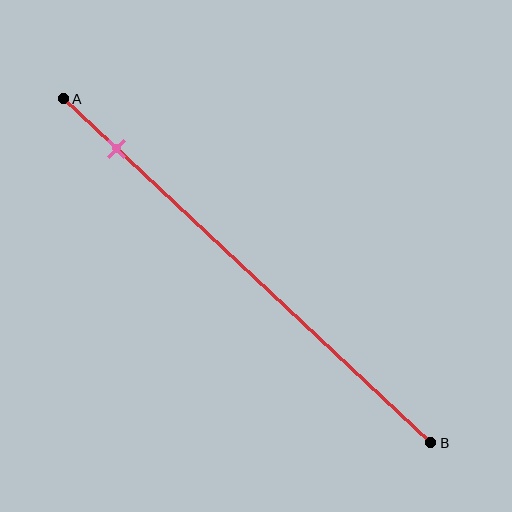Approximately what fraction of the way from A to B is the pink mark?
The pink mark is approximately 15% of the way from A to B.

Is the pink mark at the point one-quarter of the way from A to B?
No, the mark is at about 15% from A, not at the 25% one-quarter point.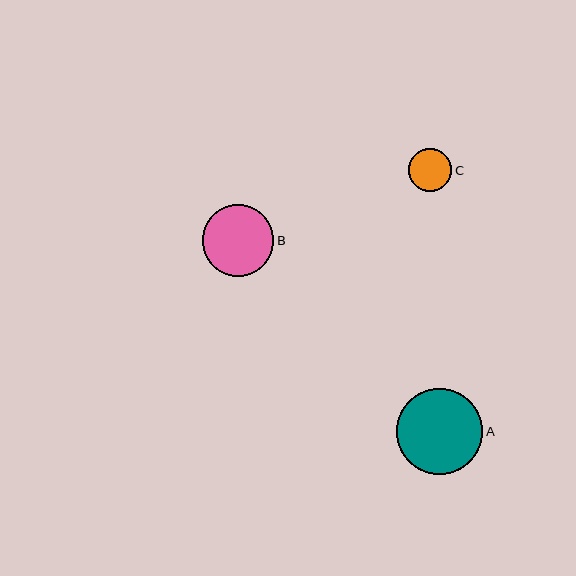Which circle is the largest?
Circle A is the largest with a size of approximately 86 pixels.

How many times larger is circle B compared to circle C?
Circle B is approximately 1.6 times the size of circle C.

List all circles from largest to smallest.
From largest to smallest: A, B, C.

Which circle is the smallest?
Circle C is the smallest with a size of approximately 43 pixels.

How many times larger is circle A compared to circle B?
Circle A is approximately 1.2 times the size of circle B.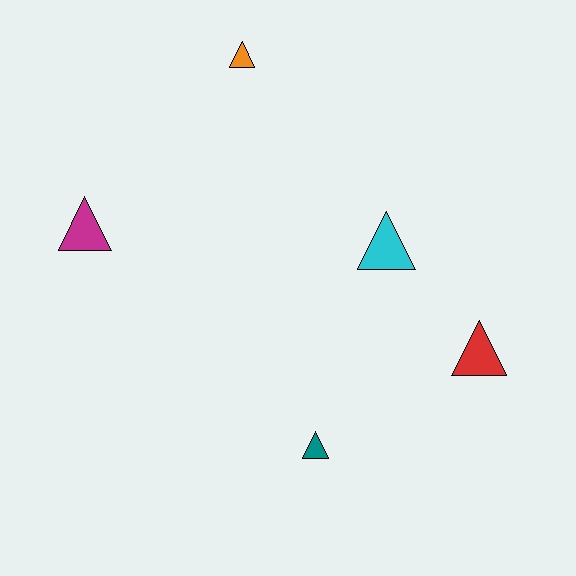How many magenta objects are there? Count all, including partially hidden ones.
There is 1 magenta object.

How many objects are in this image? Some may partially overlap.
There are 5 objects.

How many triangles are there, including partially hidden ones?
There are 5 triangles.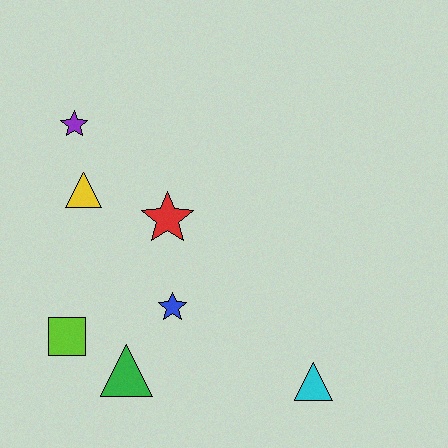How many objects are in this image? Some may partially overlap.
There are 7 objects.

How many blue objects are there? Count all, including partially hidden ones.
There is 1 blue object.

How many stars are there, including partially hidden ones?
There are 3 stars.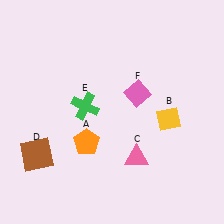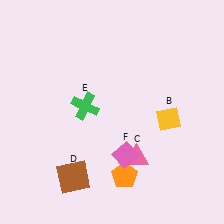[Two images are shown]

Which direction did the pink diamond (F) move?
The pink diamond (F) moved down.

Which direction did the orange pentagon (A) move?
The orange pentagon (A) moved right.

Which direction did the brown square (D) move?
The brown square (D) moved right.